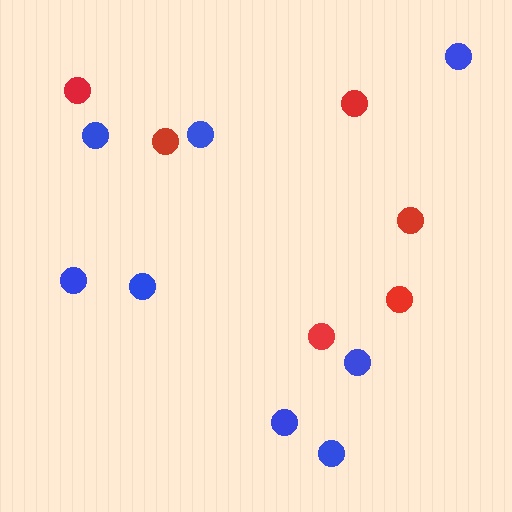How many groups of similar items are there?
There are 2 groups: one group of red circles (6) and one group of blue circles (8).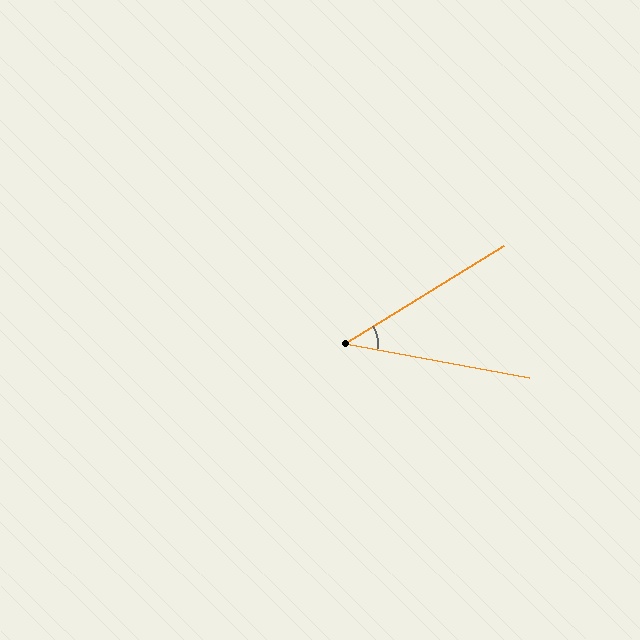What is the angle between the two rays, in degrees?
Approximately 42 degrees.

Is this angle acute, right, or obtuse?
It is acute.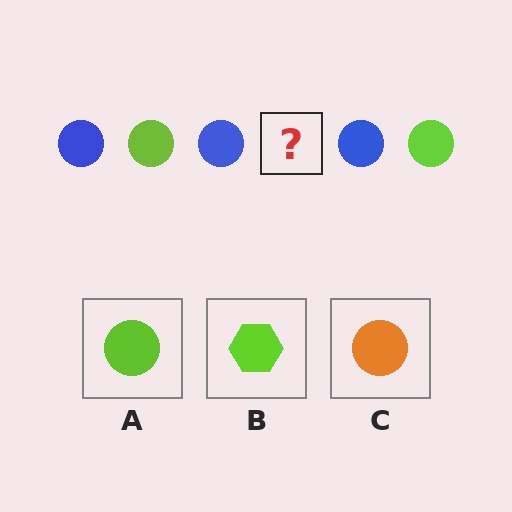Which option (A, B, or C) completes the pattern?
A.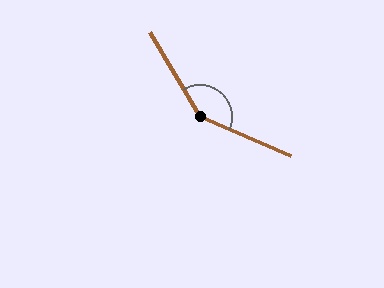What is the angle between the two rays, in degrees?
Approximately 144 degrees.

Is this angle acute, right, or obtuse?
It is obtuse.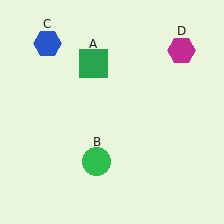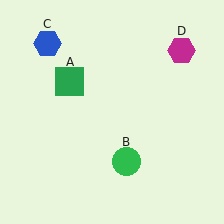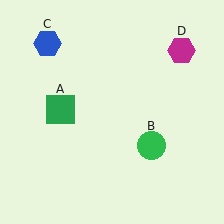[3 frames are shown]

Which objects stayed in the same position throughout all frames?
Blue hexagon (object C) and magenta hexagon (object D) remained stationary.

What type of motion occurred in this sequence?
The green square (object A), green circle (object B) rotated counterclockwise around the center of the scene.